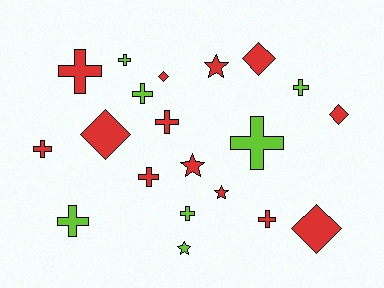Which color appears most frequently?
Red, with 13 objects.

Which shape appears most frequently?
Cross, with 11 objects.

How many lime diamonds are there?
There are no lime diamonds.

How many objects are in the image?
There are 20 objects.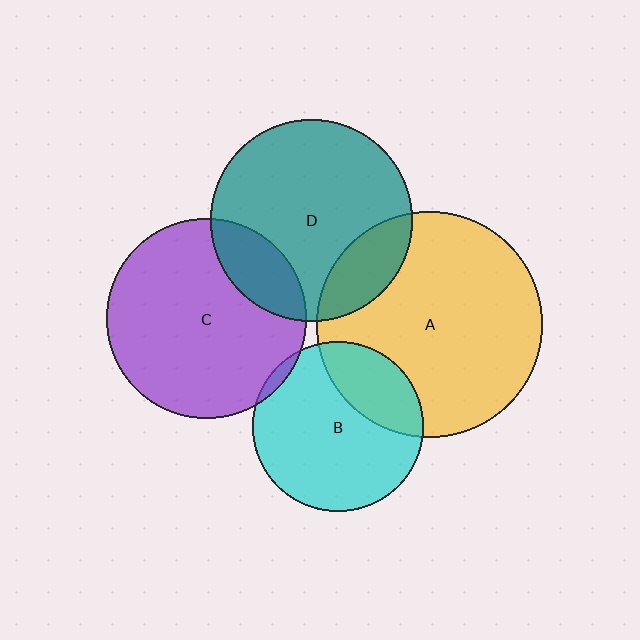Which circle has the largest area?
Circle A (yellow).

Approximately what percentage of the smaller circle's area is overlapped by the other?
Approximately 15%.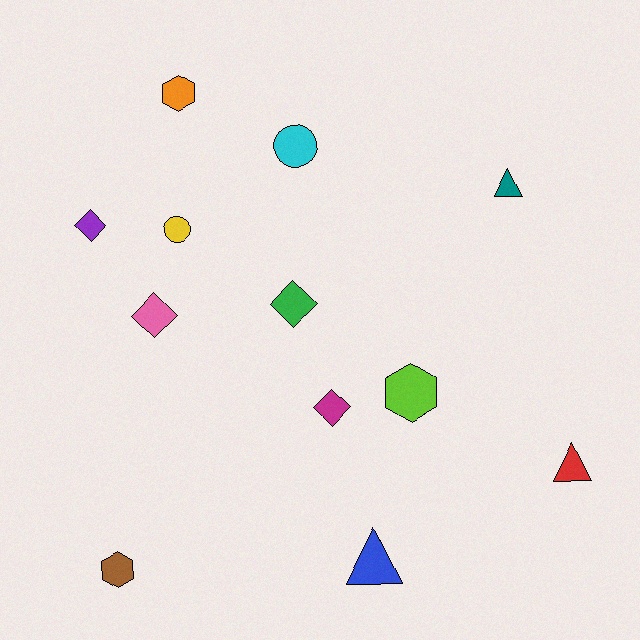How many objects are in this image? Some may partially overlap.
There are 12 objects.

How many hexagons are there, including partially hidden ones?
There are 3 hexagons.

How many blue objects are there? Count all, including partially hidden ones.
There is 1 blue object.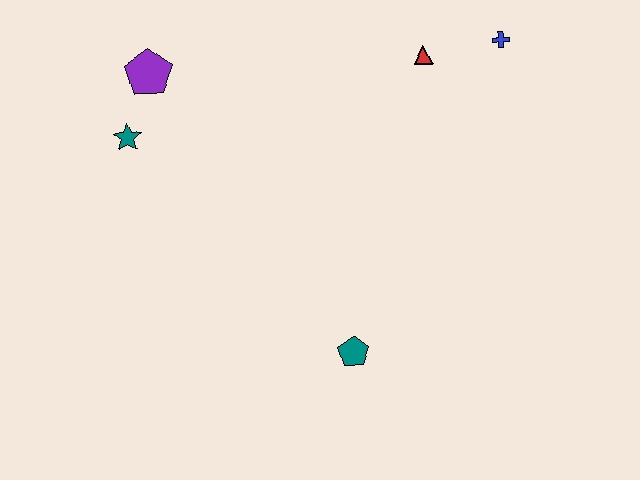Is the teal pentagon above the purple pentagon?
No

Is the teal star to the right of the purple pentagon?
No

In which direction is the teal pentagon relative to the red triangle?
The teal pentagon is below the red triangle.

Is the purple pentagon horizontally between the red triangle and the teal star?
Yes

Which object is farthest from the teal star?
The blue cross is farthest from the teal star.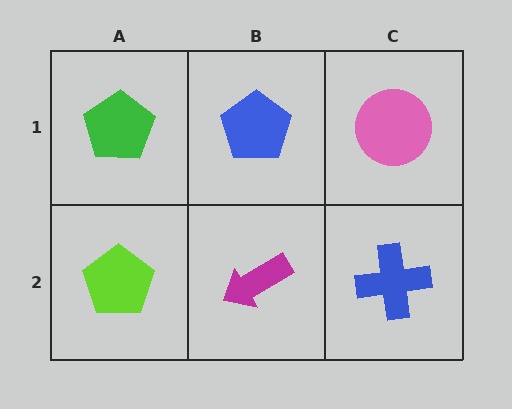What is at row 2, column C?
A blue cross.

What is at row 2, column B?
A magenta arrow.